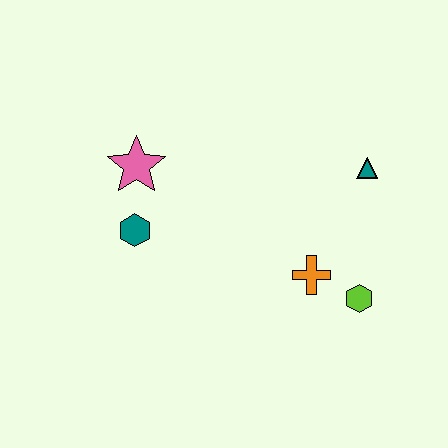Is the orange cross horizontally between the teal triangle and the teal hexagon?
Yes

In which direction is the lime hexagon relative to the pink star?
The lime hexagon is to the right of the pink star.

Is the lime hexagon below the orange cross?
Yes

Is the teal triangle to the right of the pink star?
Yes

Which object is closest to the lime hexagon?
The orange cross is closest to the lime hexagon.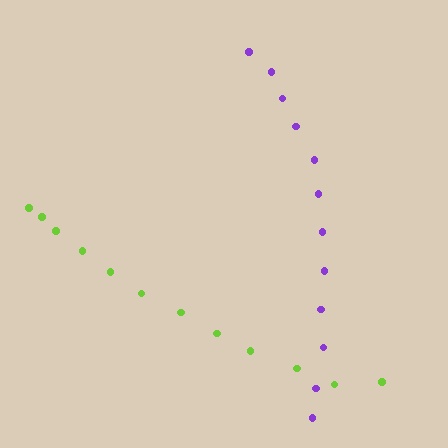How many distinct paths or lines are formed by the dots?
There are 2 distinct paths.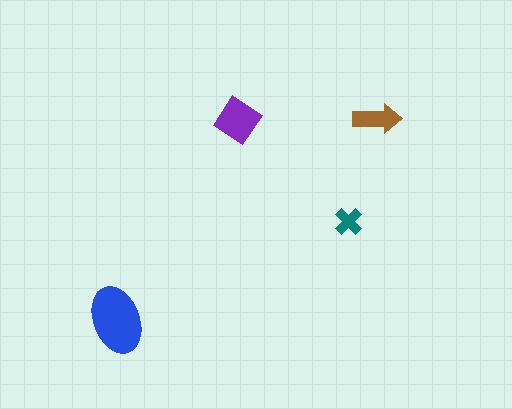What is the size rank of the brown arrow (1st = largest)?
3rd.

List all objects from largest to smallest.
The blue ellipse, the purple diamond, the brown arrow, the teal cross.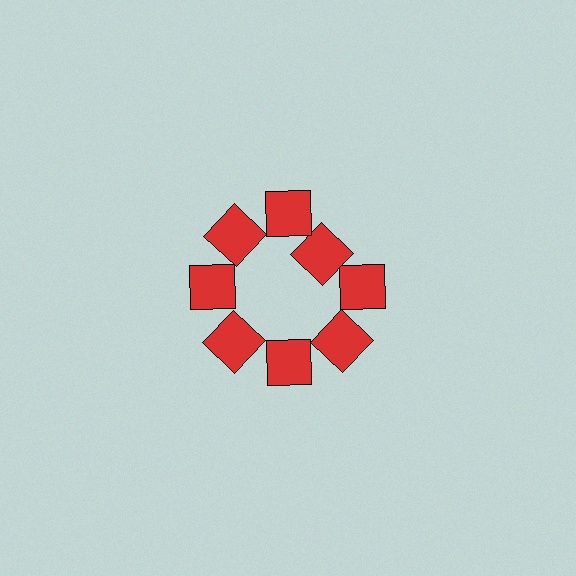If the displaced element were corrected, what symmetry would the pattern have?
It would have 8-fold rotational symmetry — the pattern would map onto itself every 45 degrees.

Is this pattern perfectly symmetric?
No. The 8 red squares are arranged in a ring, but one element near the 2 o'clock position is pulled inward toward the center, breaking the 8-fold rotational symmetry.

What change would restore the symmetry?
The symmetry would be restored by moving it outward, back onto the ring so that all 8 squares sit at equal angles and equal distance from the center.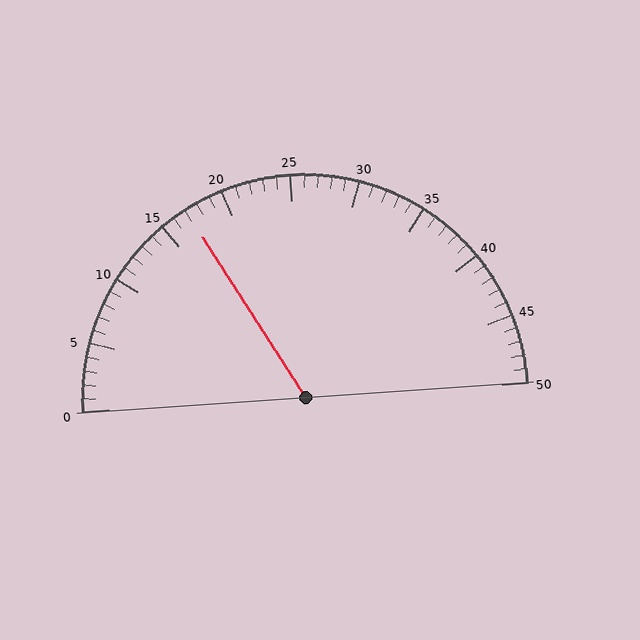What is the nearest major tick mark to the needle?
The nearest major tick mark is 15.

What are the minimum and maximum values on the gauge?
The gauge ranges from 0 to 50.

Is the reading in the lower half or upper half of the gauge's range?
The reading is in the lower half of the range (0 to 50).